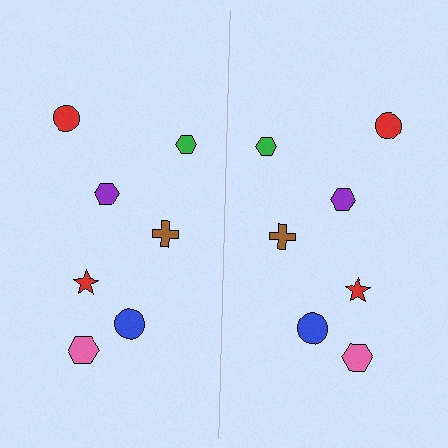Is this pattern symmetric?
Yes, this pattern has bilateral (reflection) symmetry.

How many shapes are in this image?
There are 14 shapes in this image.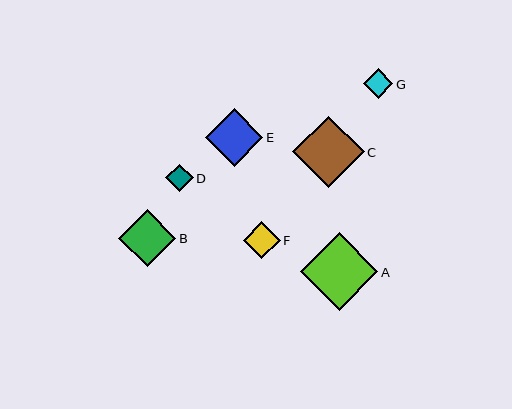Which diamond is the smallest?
Diamond D is the smallest with a size of approximately 28 pixels.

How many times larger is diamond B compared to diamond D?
Diamond B is approximately 2.1 times the size of diamond D.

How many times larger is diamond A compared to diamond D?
Diamond A is approximately 2.8 times the size of diamond D.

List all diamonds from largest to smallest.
From largest to smallest: A, C, E, B, F, G, D.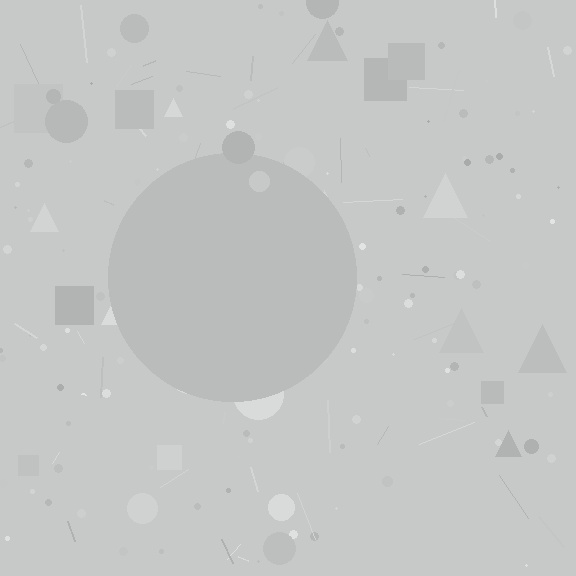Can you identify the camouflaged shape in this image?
The camouflaged shape is a circle.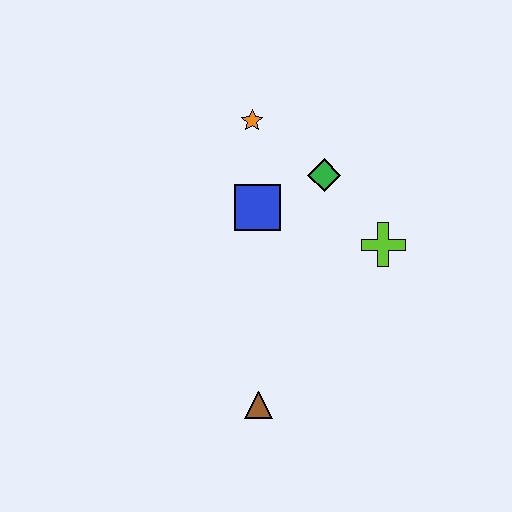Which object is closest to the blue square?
The green diamond is closest to the blue square.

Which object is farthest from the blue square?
The brown triangle is farthest from the blue square.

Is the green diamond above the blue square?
Yes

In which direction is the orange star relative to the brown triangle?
The orange star is above the brown triangle.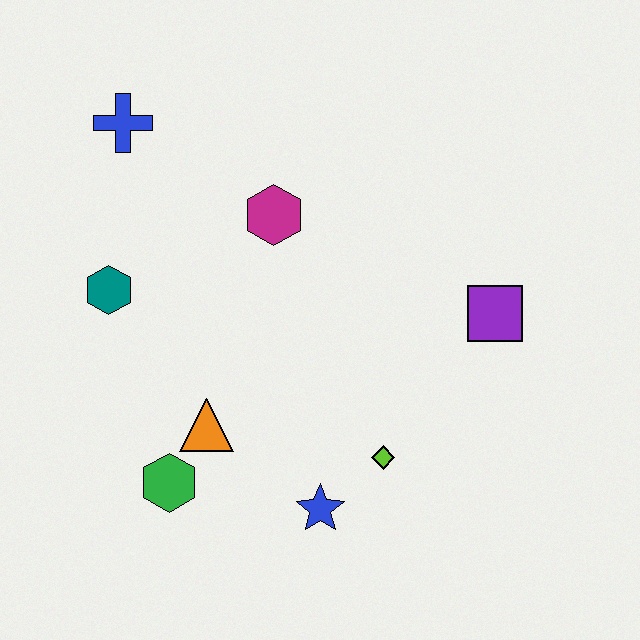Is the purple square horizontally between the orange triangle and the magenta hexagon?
No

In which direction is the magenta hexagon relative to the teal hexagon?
The magenta hexagon is to the right of the teal hexagon.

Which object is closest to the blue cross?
The teal hexagon is closest to the blue cross.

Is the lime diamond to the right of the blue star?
Yes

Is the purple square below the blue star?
No